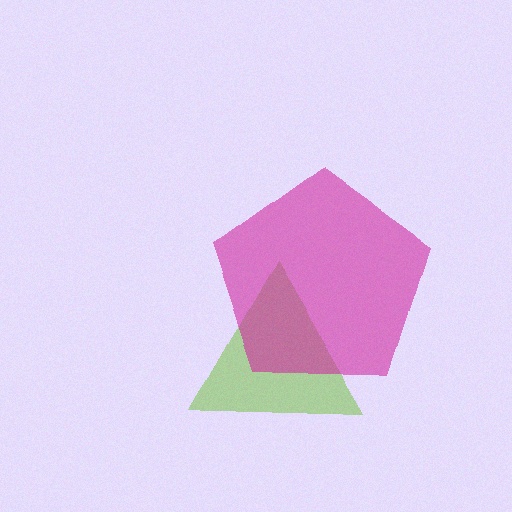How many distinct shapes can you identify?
There are 2 distinct shapes: a lime triangle, a magenta pentagon.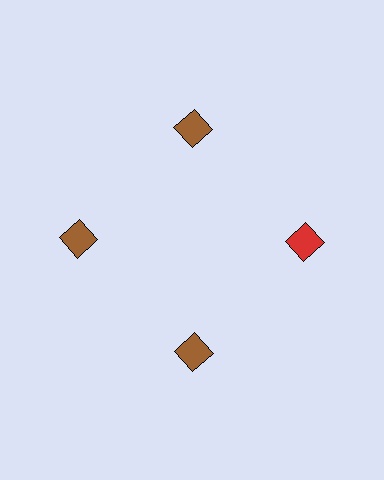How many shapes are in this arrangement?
There are 4 shapes arranged in a ring pattern.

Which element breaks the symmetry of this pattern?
The red diamond at roughly the 3 o'clock position breaks the symmetry. All other shapes are brown diamonds.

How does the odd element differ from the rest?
It has a different color: red instead of brown.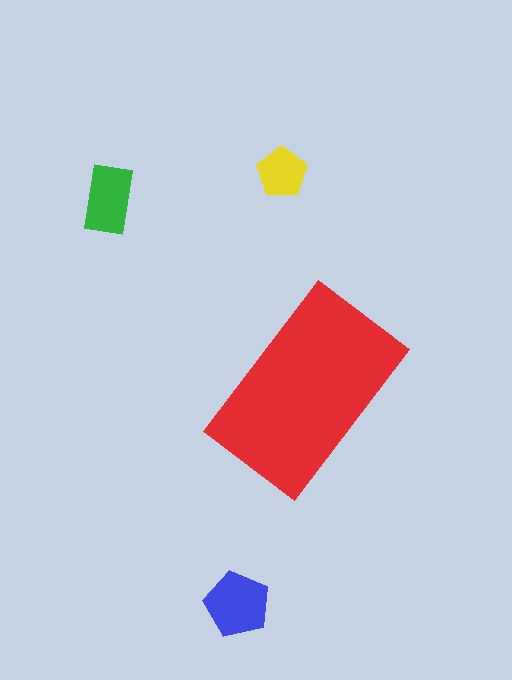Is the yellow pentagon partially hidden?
No, the yellow pentagon is fully visible.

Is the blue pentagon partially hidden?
No, the blue pentagon is fully visible.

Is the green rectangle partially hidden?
No, the green rectangle is fully visible.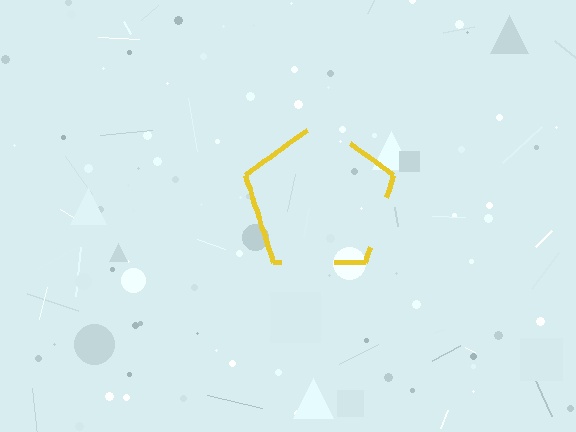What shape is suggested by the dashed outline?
The dashed outline suggests a pentagon.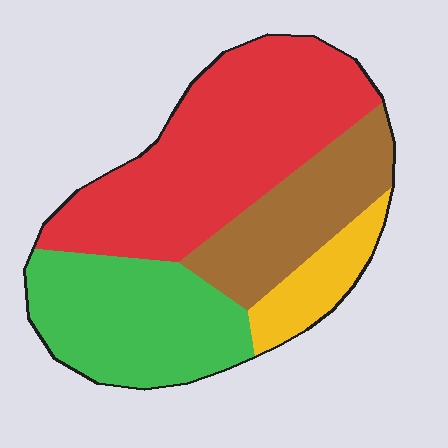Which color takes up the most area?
Red, at roughly 45%.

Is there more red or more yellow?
Red.